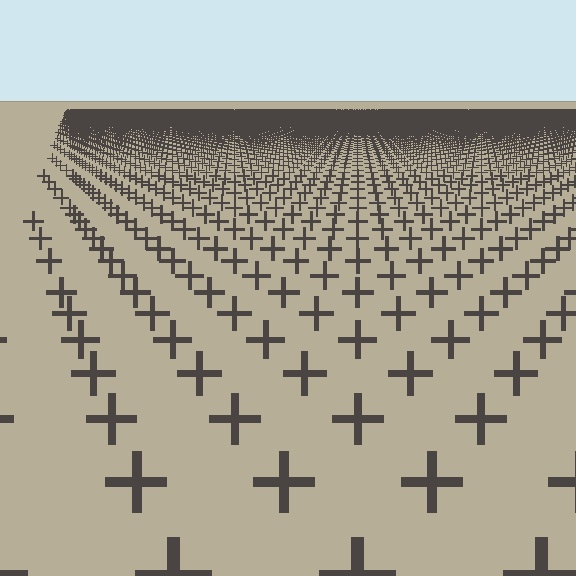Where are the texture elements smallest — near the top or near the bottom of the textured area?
Near the top.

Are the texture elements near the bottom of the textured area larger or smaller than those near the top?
Larger. Near the bottom, elements are closer to the viewer and appear at a bigger on-screen size.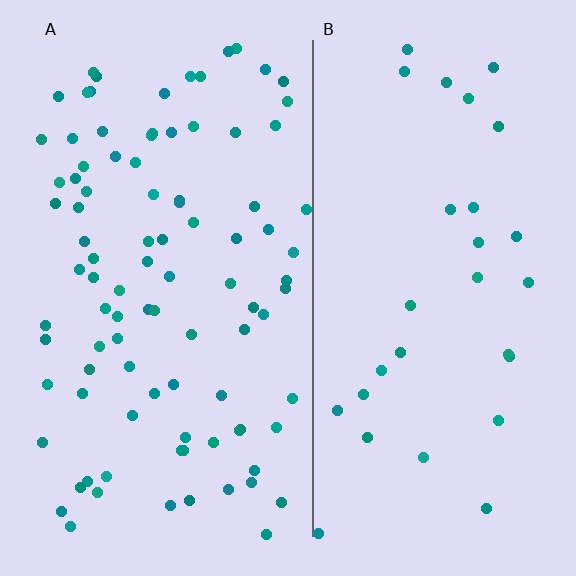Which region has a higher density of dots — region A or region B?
A (the left).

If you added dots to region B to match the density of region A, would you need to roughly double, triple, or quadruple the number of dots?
Approximately triple.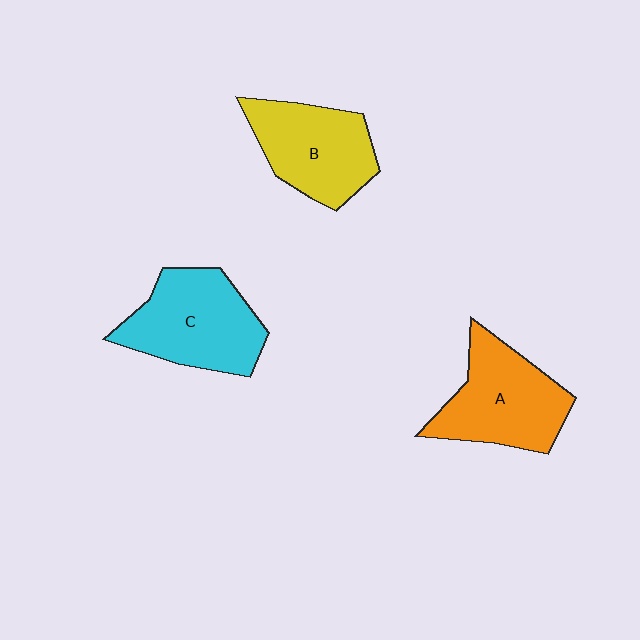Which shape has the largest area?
Shape C (cyan).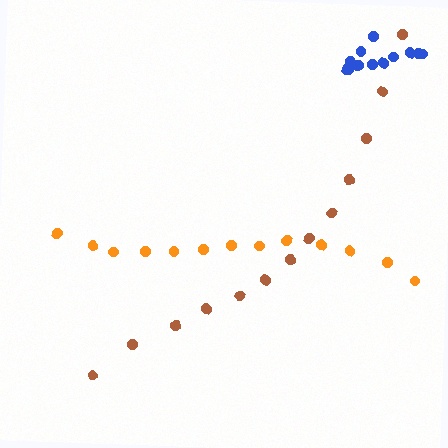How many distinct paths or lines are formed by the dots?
There are 3 distinct paths.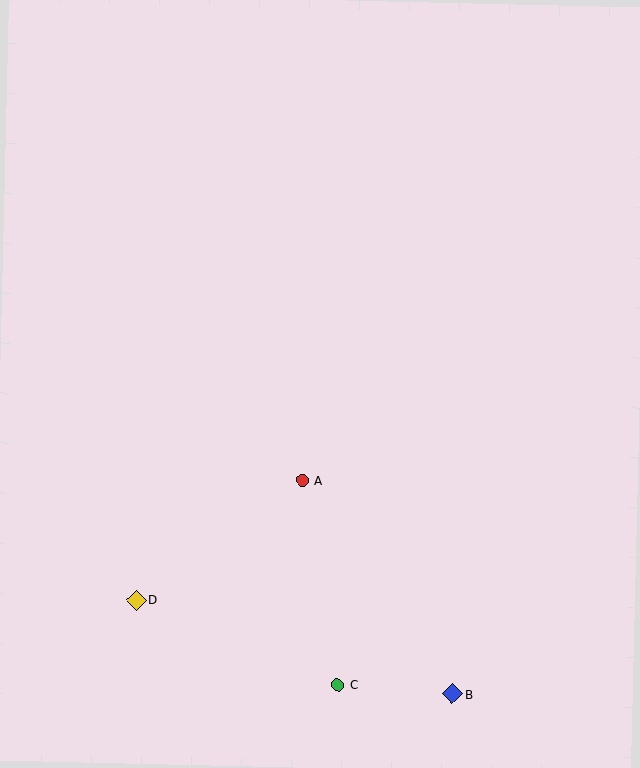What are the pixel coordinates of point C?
Point C is at (337, 685).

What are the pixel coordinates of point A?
Point A is at (302, 481).